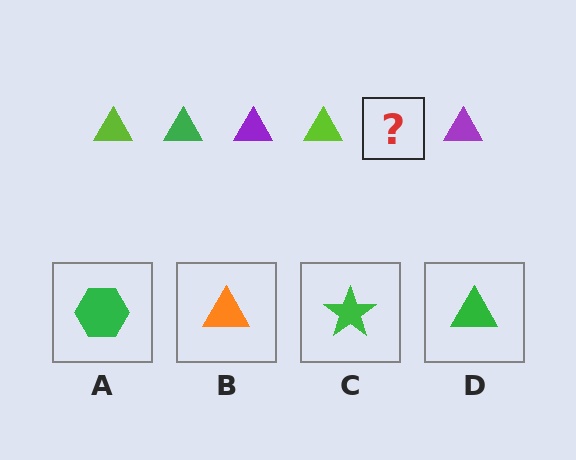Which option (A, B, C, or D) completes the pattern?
D.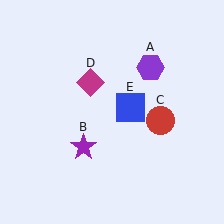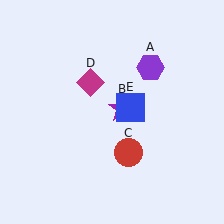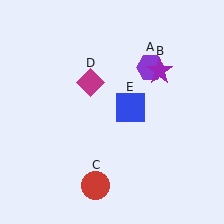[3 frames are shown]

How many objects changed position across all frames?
2 objects changed position: purple star (object B), red circle (object C).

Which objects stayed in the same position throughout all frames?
Purple hexagon (object A) and magenta diamond (object D) and blue square (object E) remained stationary.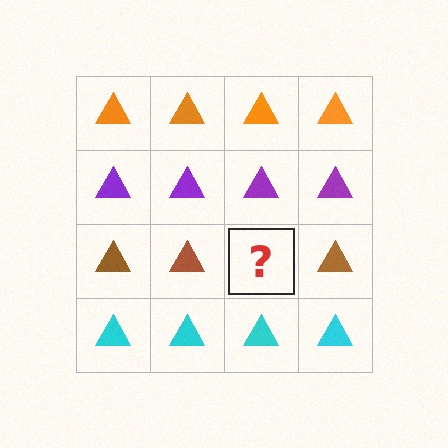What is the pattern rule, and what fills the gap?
The rule is that each row has a consistent color. The gap should be filled with a brown triangle.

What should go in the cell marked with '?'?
The missing cell should contain a brown triangle.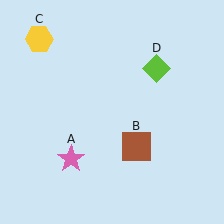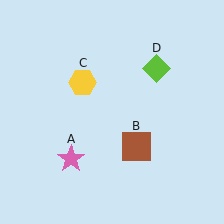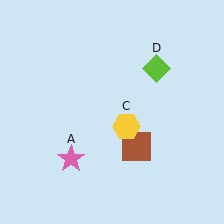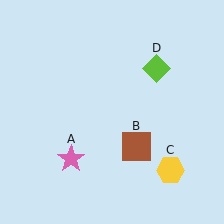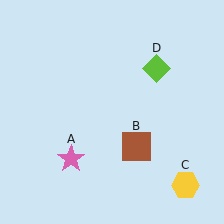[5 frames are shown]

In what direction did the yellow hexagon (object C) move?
The yellow hexagon (object C) moved down and to the right.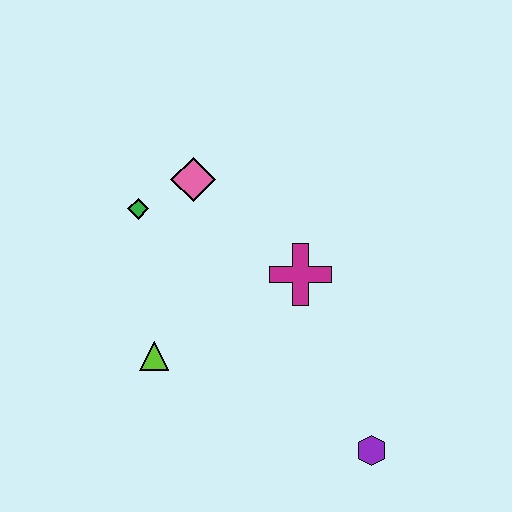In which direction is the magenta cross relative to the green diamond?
The magenta cross is to the right of the green diamond.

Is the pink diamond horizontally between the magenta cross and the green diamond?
Yes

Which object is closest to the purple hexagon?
The magenta cross is closest to the purple hexagon.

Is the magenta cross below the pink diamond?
Yes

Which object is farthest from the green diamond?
The purple hexagon is farthest from the green diamond.